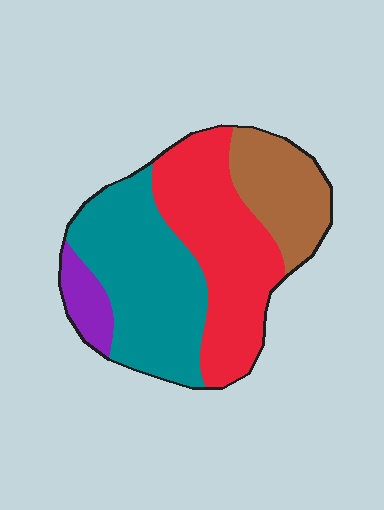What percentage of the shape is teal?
Teal takes up about three eighths (3/8) of the shape.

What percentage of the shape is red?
Red covers roughly 35% of the shape.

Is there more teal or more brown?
Teal.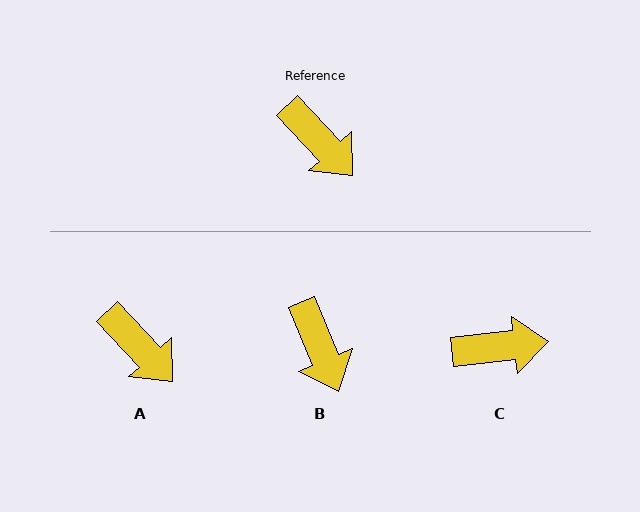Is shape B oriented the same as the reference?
No, it is off by about 20 degrees.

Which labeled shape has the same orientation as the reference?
A.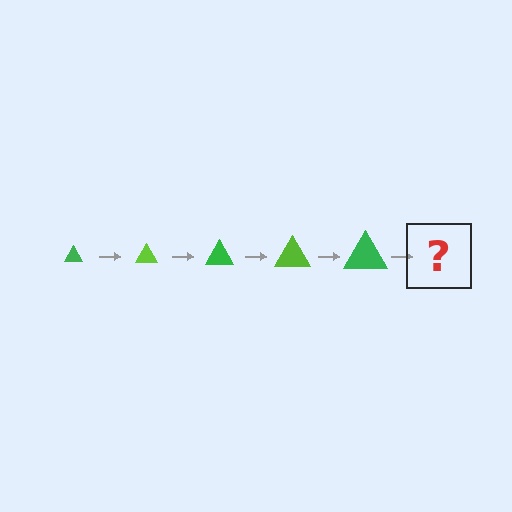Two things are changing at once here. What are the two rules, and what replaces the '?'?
The two rules are that the triangle grows larger each step and the color cycles through green and lime. The '?' should be a lime triangle, larger than the previous one.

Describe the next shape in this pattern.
It should be a lime triangle, larger than the previous one.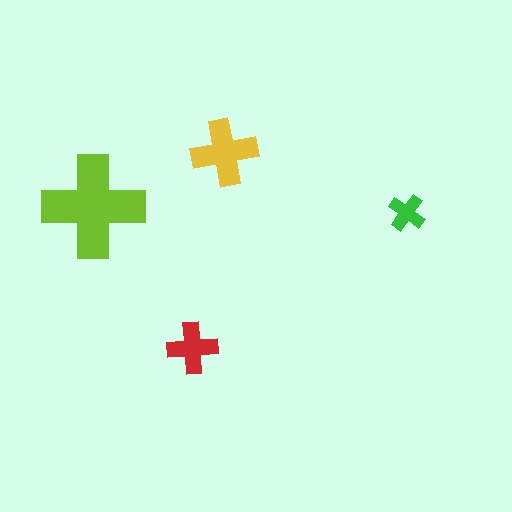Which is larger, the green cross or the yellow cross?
The yellow one.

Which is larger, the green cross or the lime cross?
The lime one.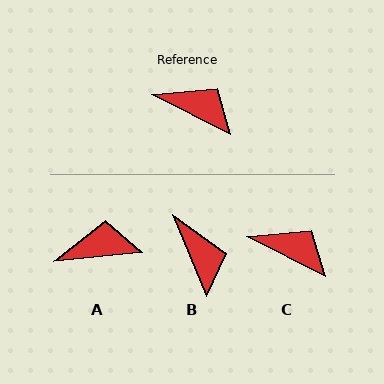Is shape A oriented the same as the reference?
No, it is off by about 32 degrees.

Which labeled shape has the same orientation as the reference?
C.